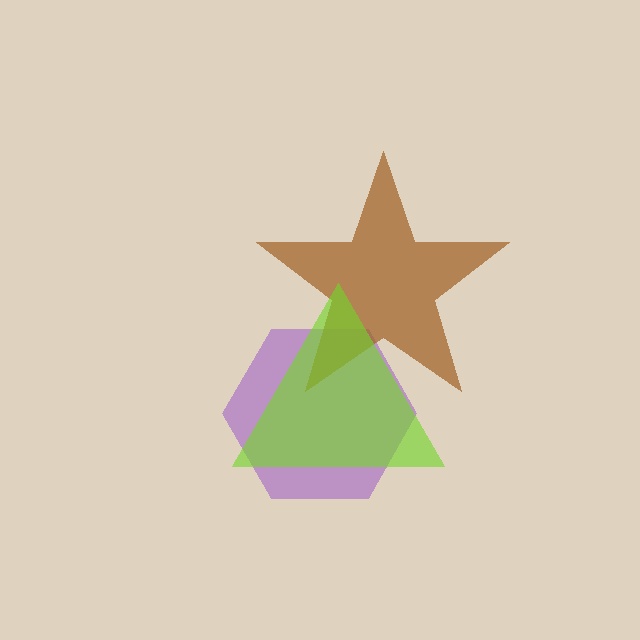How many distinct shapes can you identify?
There are 3 distinct shapes: a purple hexagon, a brown star, a lime triangle.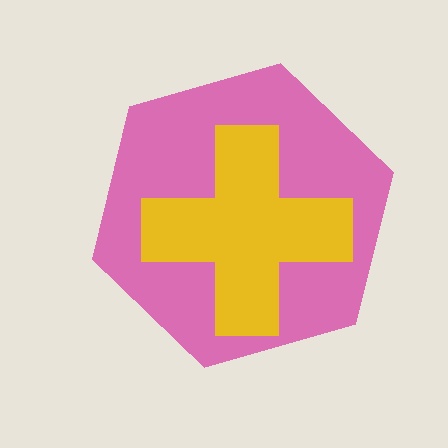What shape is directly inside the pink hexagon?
The yellow cross.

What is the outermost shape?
The pink hexagon.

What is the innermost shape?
The yellow cross.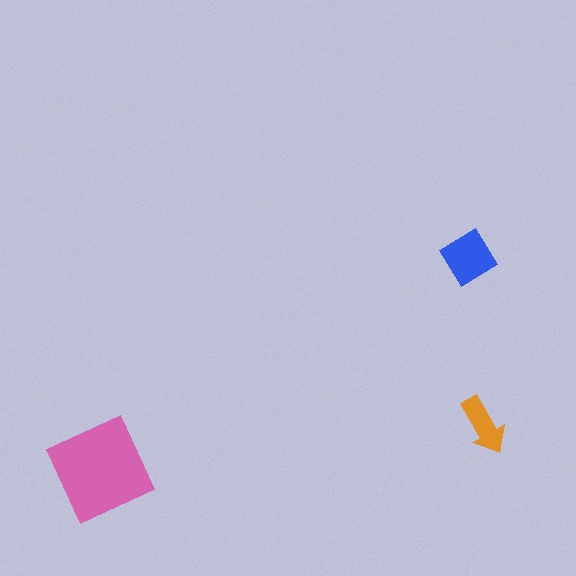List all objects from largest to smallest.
The pink square, the blue diamond, the orange arrow.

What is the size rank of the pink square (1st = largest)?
1st.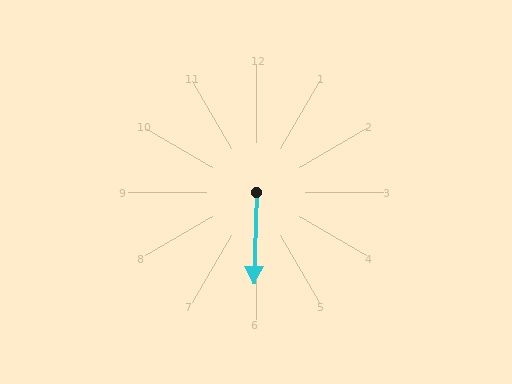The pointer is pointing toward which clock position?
Roughly 6 o'clock.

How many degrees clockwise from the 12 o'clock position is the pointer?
Approximately 181 degrees.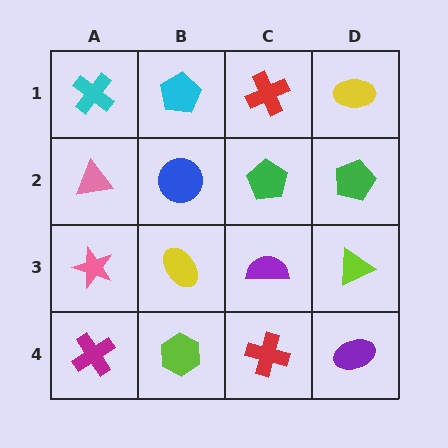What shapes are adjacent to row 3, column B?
A blue circle (row 2, column B), a lime hexagon (row 4, column B), a pink star (row 3, column A), a purple semicircle (row 3, column C).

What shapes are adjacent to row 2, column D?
A yellow ellipse (row 1, column D), a lime triangle (row 3, column D), a green pentagon (row 2, column C).